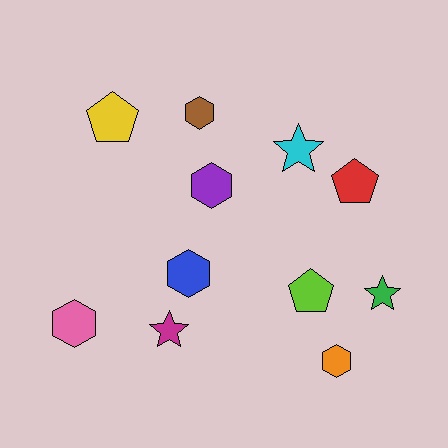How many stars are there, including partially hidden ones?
There are 3 stars.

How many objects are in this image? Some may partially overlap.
There are 11 objects.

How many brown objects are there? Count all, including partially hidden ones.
There is 1 brown object.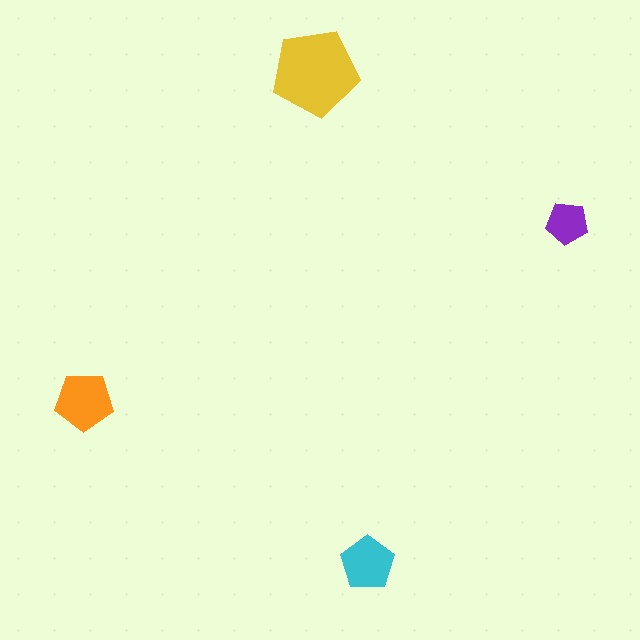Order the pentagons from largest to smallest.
the yellow one, the orange one, the cyan one, the purple one.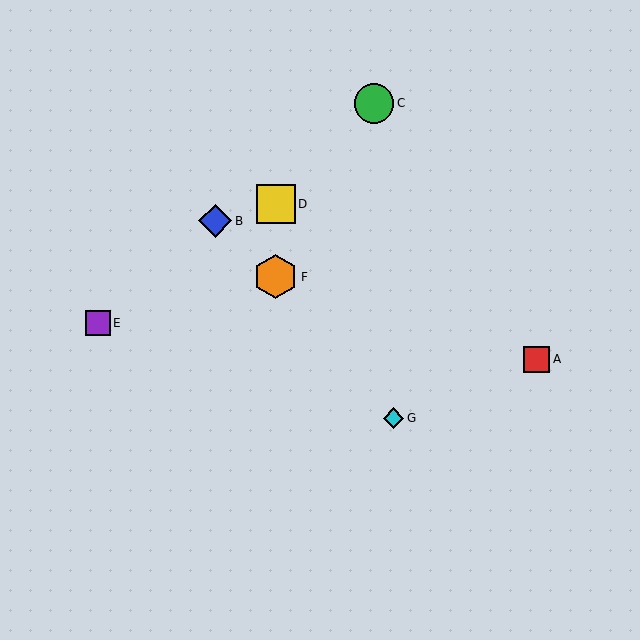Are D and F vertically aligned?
Yes, both are at x≈276.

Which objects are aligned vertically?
Objects D, F are aligned vertically.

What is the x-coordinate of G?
Object G is at x≈394.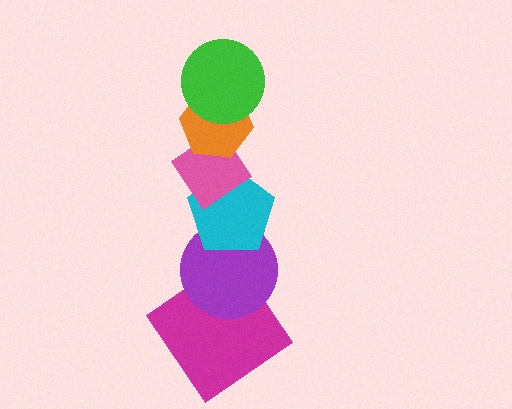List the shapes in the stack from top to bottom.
From top to bottom: the green circle, the orange hexagon, the pink diamond, the cyan pentagon, the purple circle, the magenta diamond.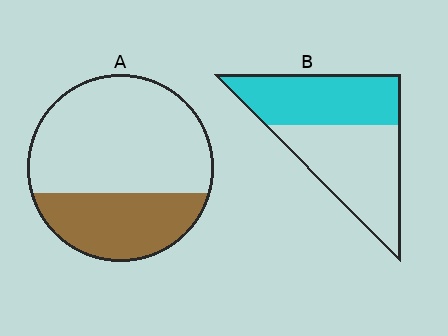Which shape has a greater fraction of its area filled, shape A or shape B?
Shape B.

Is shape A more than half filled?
No.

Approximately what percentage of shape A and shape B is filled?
A is approximately 35% and B is approximately 45%.